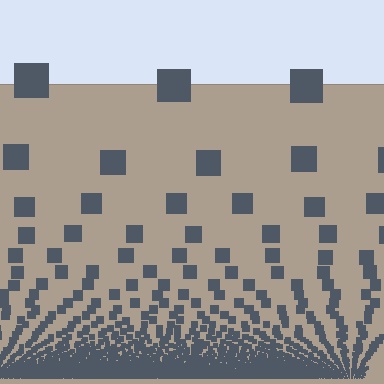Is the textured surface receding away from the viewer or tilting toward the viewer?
The surface appears to tilt toward the viewer. Texture elements get larger and sparser toward the top.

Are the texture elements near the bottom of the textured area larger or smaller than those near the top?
Smaller. The gradient is inverted — elements near the bottom are smaller and denser.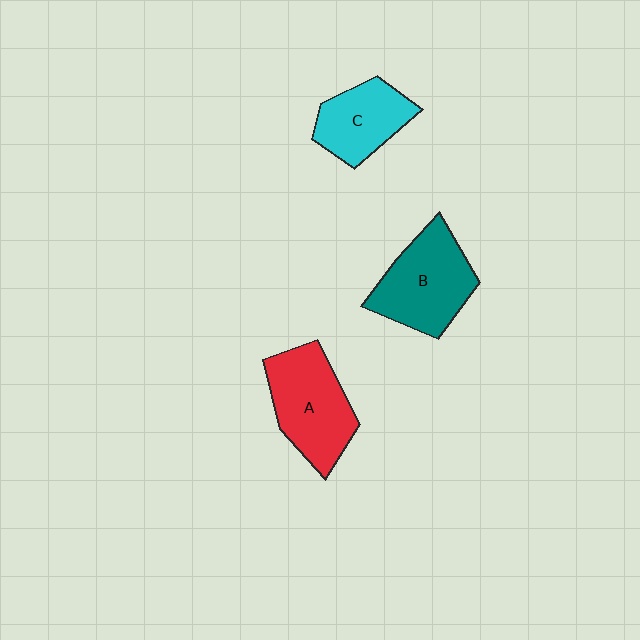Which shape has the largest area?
Shape B (teal).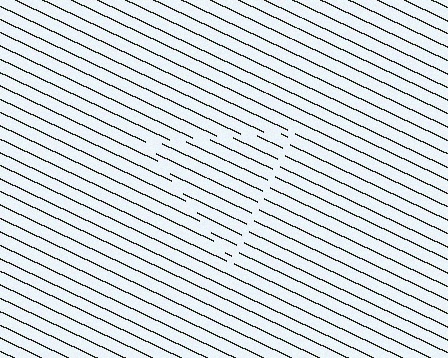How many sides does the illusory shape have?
3 sides — the line-ends trace a triangle.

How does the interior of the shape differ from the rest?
The interior of the shape contains the same grating, shifted by half a period — the contour is defined by the phase discontinuity where line-ends from the inner and outer gratings abut.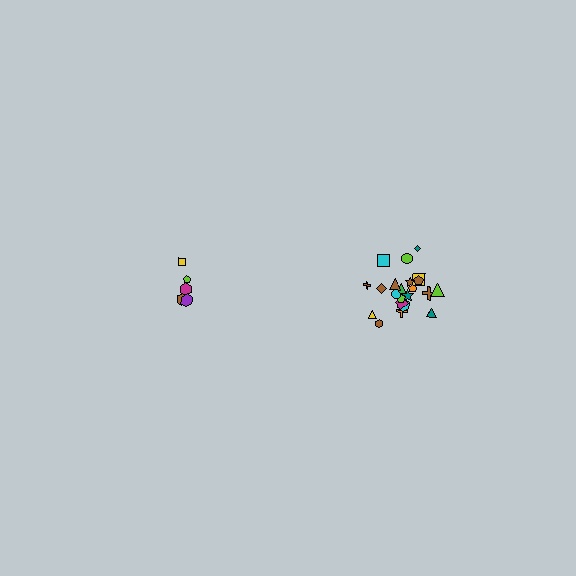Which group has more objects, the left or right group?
The right group.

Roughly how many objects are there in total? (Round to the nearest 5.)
Roughly 25 objects in total.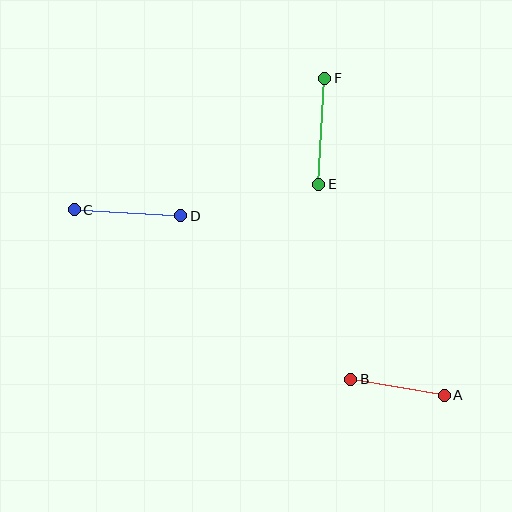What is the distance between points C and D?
The distance is approximately 107 pixels.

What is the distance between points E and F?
The distance is approximately 106 pixels.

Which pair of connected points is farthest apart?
Points C and D are farthest apart.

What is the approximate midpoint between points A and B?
The midpoint is at approximately (398, 387) pixels.